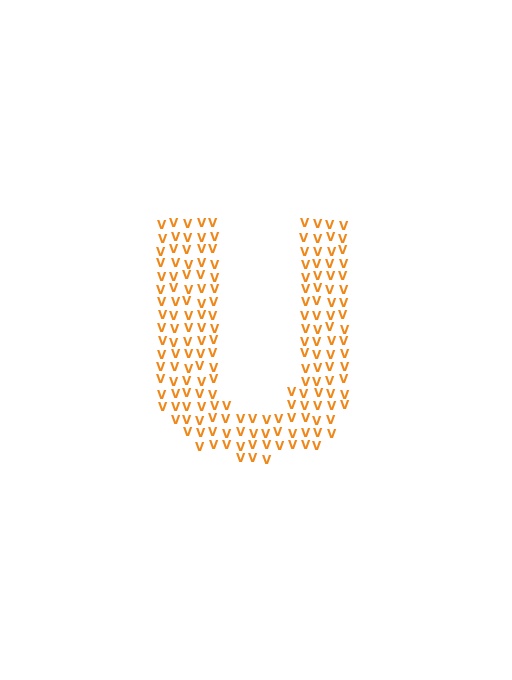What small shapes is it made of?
It is made of small letter V's.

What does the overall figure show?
The overall figure shows the letter U.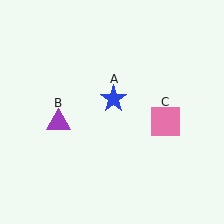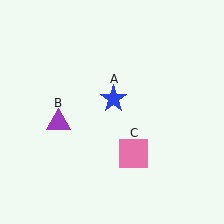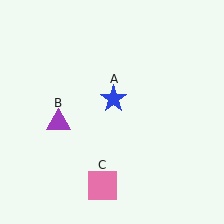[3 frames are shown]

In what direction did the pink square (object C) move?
The pink square (object C) moved down and to the left.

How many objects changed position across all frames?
1 object changed position: pink square (object C).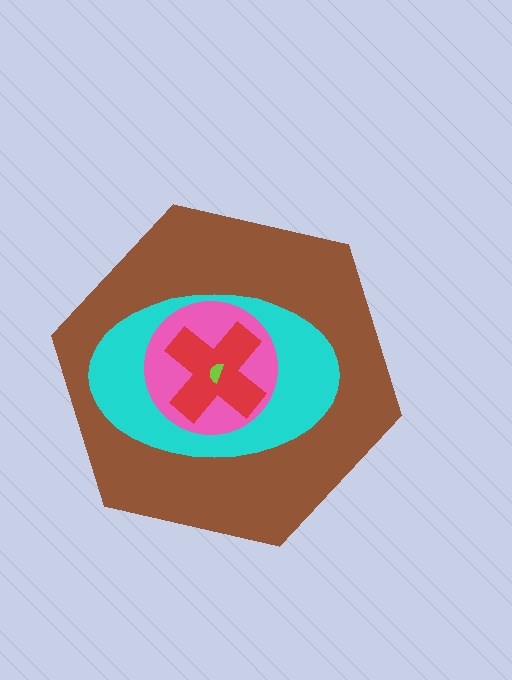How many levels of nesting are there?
5.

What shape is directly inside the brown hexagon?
The cyan ellipse.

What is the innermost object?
The lime semicircle.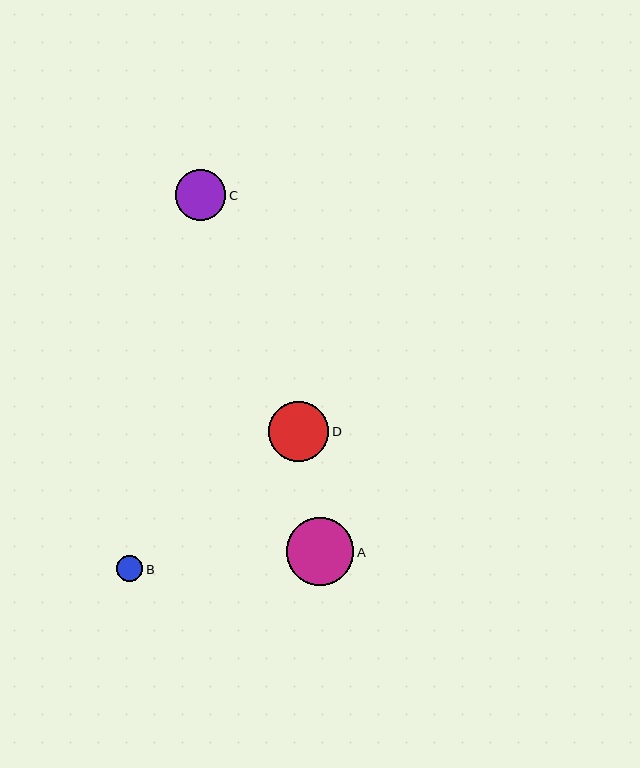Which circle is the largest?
Circle A is the largest with a size of approximately 67 pixels.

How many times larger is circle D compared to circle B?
Circle D is approximately 2.3 times the size of circle B.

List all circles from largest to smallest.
From largest to smallest: A, D, C, B.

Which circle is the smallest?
Circle B is the smallest with a size of approximately 26 pixels.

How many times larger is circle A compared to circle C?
Circle A is approximately 1.3 times the size of circle C.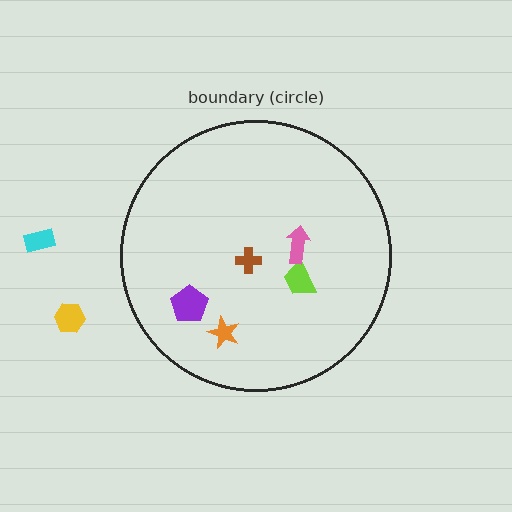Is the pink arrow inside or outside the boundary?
Inside.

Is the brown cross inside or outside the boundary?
Inside.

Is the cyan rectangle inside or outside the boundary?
Outside.